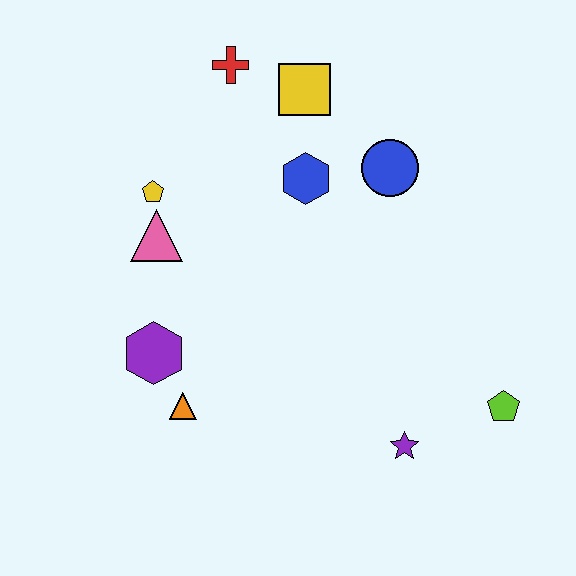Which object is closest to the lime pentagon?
The purple star is closest to the lime pentagon.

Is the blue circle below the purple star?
No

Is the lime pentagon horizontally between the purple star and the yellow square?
No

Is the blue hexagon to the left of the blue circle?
Yes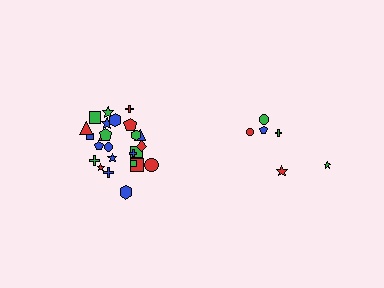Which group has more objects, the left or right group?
The left group.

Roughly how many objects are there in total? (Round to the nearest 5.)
Roughly 30 objects in total.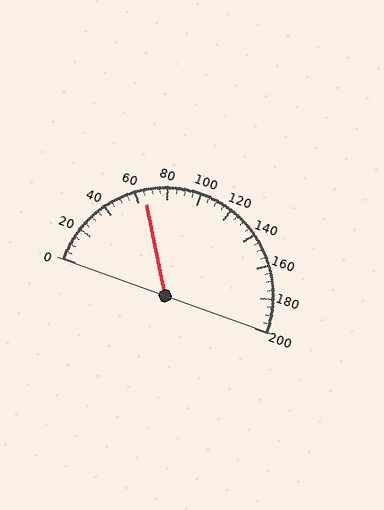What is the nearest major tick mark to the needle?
The nearest major tick mark is 60.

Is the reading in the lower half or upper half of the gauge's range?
The reading is in the lower half of the range (0 to 200).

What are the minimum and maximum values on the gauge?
The gauge ranges from 0 to 200.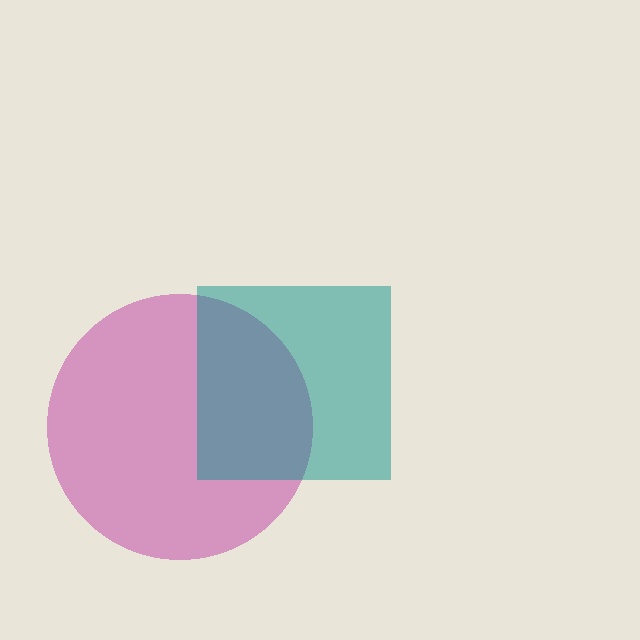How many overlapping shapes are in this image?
There are 2 overlapping shapes in the image.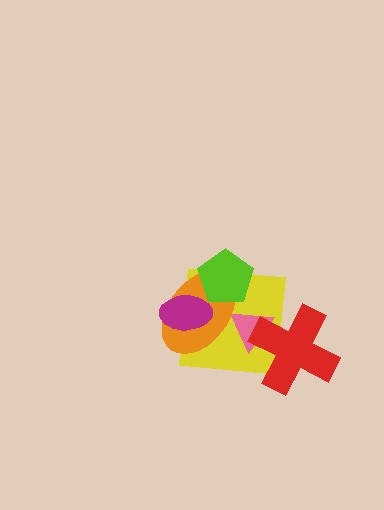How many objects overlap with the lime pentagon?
2 objects overlap with the lime pentagon.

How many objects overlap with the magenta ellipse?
2 objects overlap with the magenta ellipse.